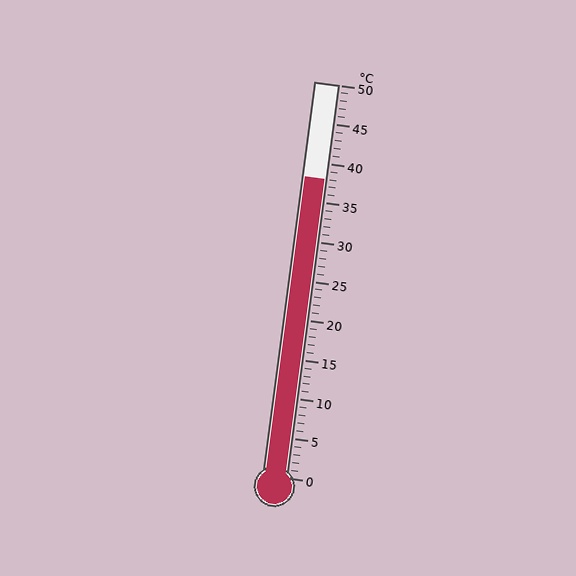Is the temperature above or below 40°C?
The temperature is below 40°C.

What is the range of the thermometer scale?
The thermometer scale ranges from 0°C to 50°C.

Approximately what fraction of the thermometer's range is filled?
The thermometer is filled to approximately 75% of its range.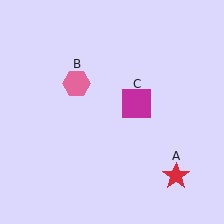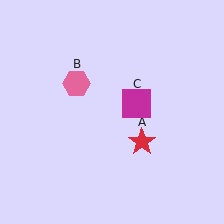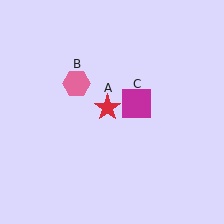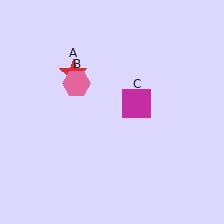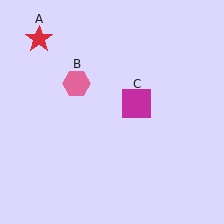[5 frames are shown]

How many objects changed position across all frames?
1 object changed position: red star (object A).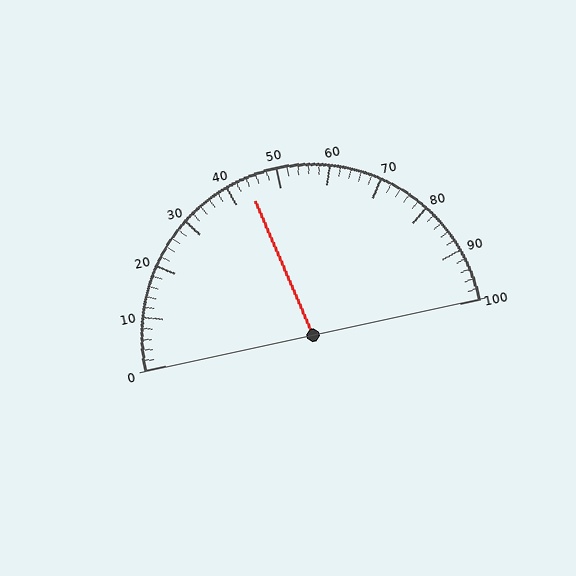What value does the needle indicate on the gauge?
The needle indicates approximately 44.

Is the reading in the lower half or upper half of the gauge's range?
The reading is in the lower half of the range (0 to 100).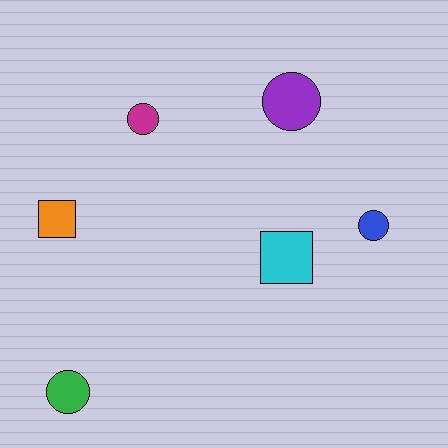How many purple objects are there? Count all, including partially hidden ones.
There is 1 purple object.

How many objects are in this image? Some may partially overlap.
There are 6 objects.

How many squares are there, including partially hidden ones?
There are 2 squares.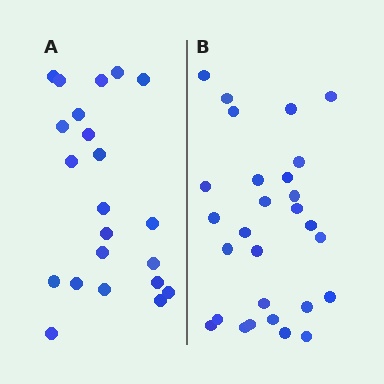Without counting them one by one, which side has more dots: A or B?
Region B (the right region) has more dots.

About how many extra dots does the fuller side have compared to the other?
Region B has about 6 more dots than region A.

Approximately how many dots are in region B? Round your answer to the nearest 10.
About 30 dots. (The exact count is 28, which rounds to 30.)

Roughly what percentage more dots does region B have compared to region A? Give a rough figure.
About 25% more.